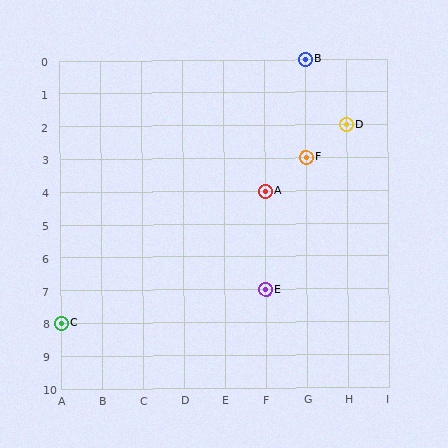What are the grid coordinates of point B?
Point B is at grid coordinates (G, 0).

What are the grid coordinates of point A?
Point A is at grid coordinates (F, 4).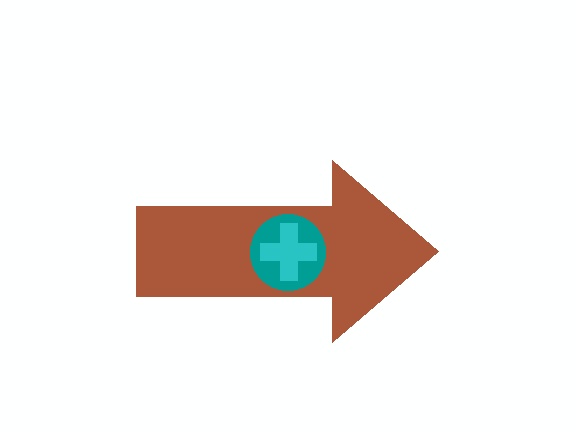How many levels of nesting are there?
3.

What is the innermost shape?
The cyan cross.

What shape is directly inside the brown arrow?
The teal circle.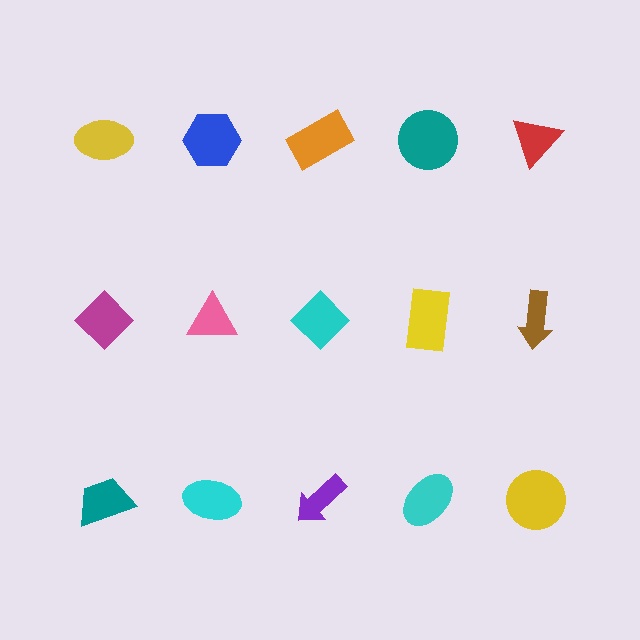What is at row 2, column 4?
A yellow rectangle.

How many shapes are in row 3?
5 shapes.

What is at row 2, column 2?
A pink triangle.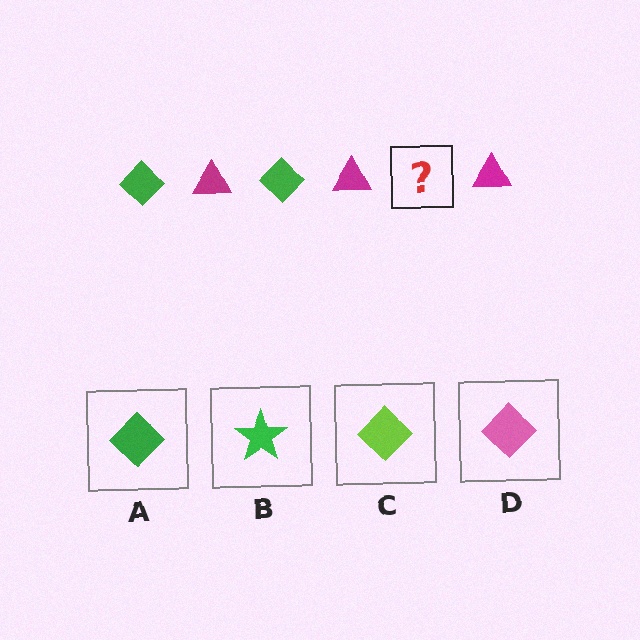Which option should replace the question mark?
Option A.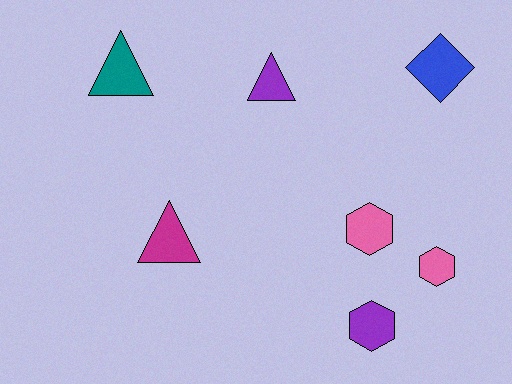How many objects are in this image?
There are 7 objects.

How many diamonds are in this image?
There is 1 diamond.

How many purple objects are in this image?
There are 2 purple objects.